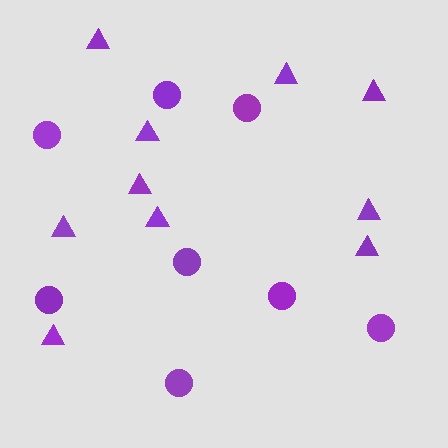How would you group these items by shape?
There are 2 groups: one group of circles (8) and one group of triangles (10).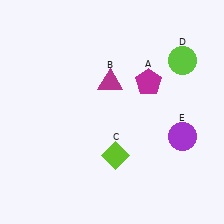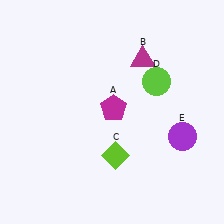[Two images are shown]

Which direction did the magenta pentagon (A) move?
The magenta pentagon (A) moved left.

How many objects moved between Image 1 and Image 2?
3 objects moved between the two images.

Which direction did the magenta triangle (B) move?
The magenta triangle (B) moved right.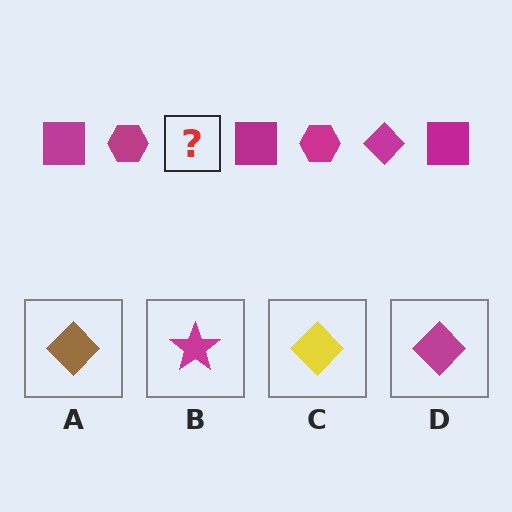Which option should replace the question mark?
Option D.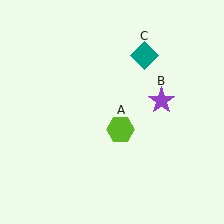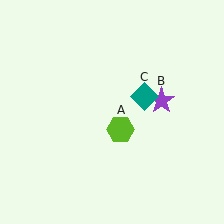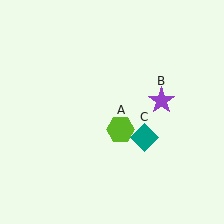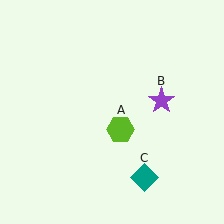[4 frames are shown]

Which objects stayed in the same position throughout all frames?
Lime hexagon (object A) and purple star (object B) remained stationary.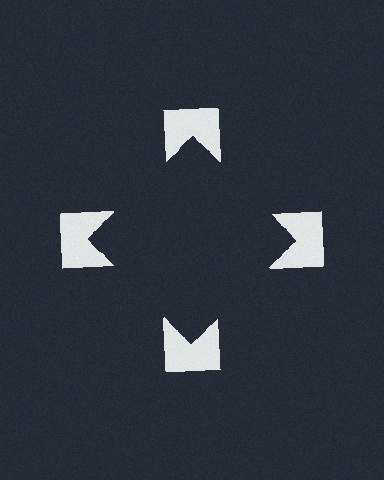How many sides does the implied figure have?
4 sides.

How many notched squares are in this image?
There are 4 — one at each vertex of the illusory square.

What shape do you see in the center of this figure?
An illusory square — its edges are inferred from the aligned wedge cuts in the notched squares, not physically drawn.